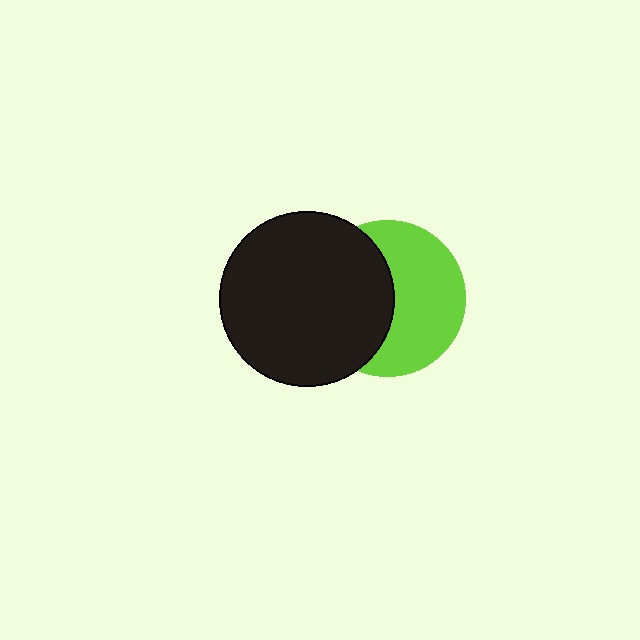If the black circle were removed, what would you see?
You would see the complete lime circle.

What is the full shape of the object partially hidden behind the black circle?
The partially hidden object is a lime circle.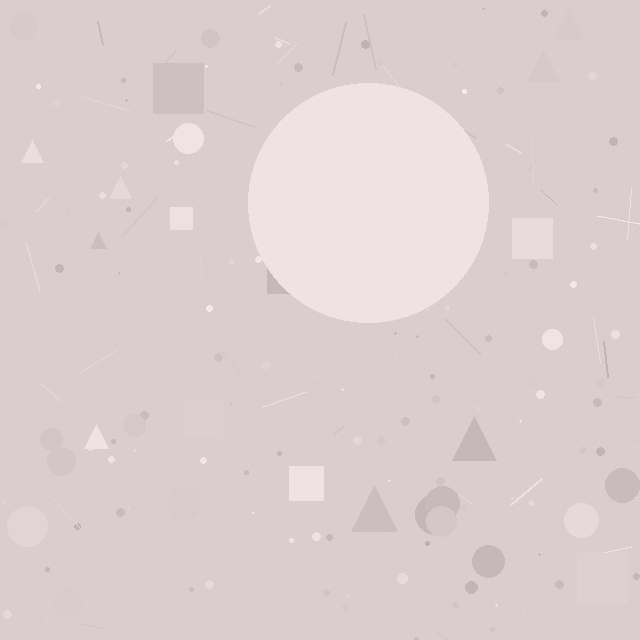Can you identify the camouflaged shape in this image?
The camouflaged shape is a circle.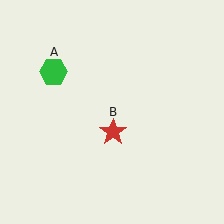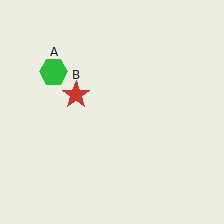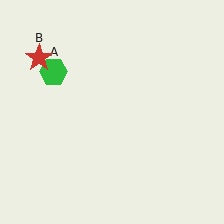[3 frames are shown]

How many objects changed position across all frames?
1 object changed position: red star (object B).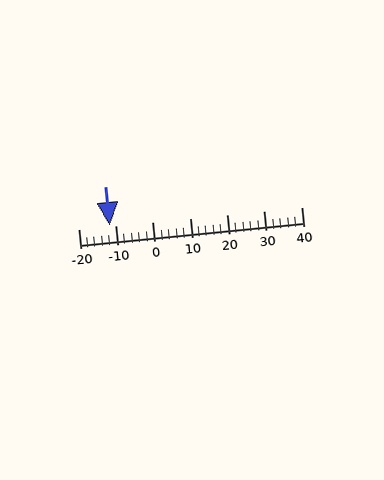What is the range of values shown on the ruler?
The ruler shows values from -20 to 40.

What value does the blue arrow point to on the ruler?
The blue arrow points to approximately -12.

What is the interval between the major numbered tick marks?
The major tick marks are spaced 10 units apart.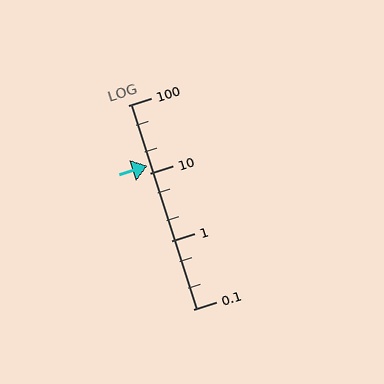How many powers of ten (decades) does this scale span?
The scale spans 3 decades, from 0.1 to 100.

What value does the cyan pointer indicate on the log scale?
The pointer indicates approximately 13.